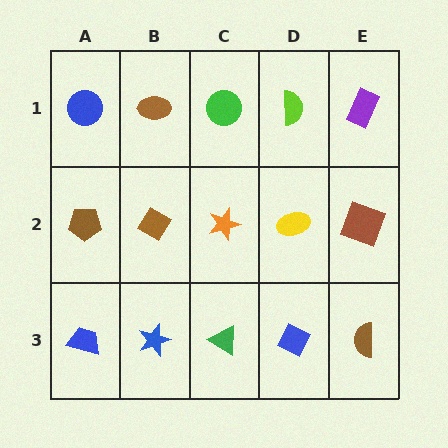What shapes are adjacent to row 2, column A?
A blue circle (row 1, column A), a blue trapezoid (row 3, column A), a brown diamond (row 2, column B).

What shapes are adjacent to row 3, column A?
A brown pentagon (row 2, column A), a blue star (row 3, column B).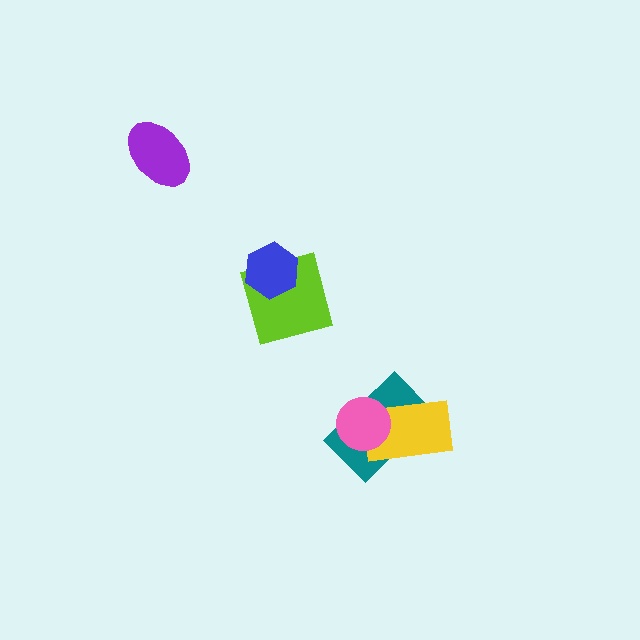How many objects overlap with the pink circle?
2 objects overlap with the pink circle.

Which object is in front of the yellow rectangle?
The pink circle is in front of the yellow rectangle.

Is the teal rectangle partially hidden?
Yes, it is partially covered by another shape.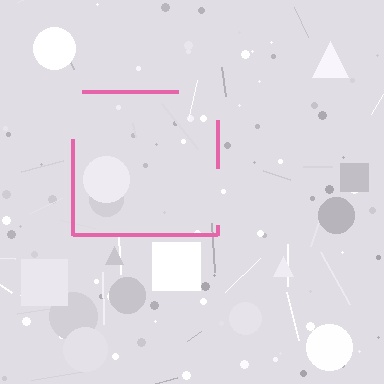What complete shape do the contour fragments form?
The contour fragments form a square.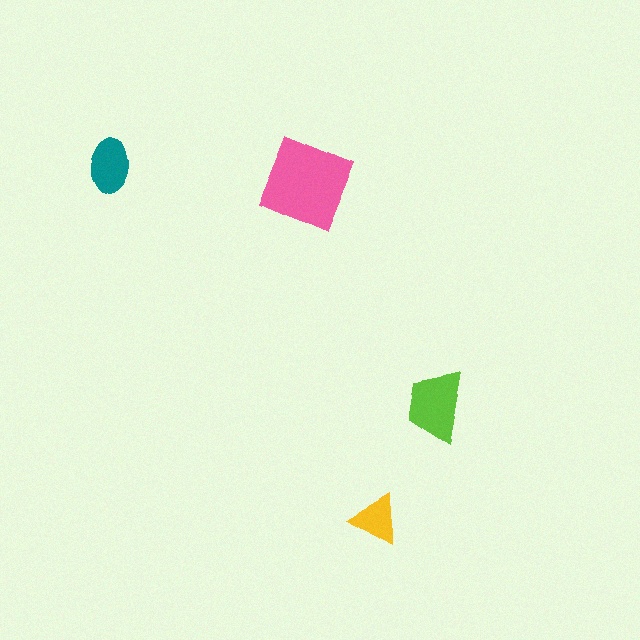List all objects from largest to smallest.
The pink diamond, the lime trapezoid, the teal ellipse, the yellow triangle.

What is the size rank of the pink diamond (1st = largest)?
1st.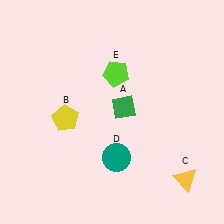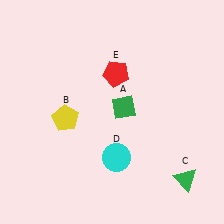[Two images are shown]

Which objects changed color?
C changed from yellow to green. D changed from teal to cyan. E changed from lime to red.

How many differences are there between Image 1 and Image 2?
There are 3 differences between the two images.